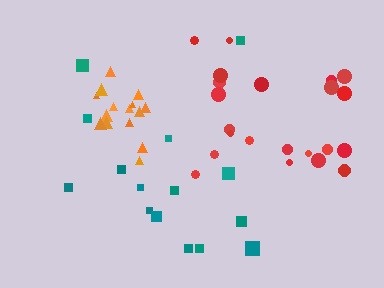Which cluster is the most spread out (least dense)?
Teal.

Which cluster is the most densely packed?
Orange.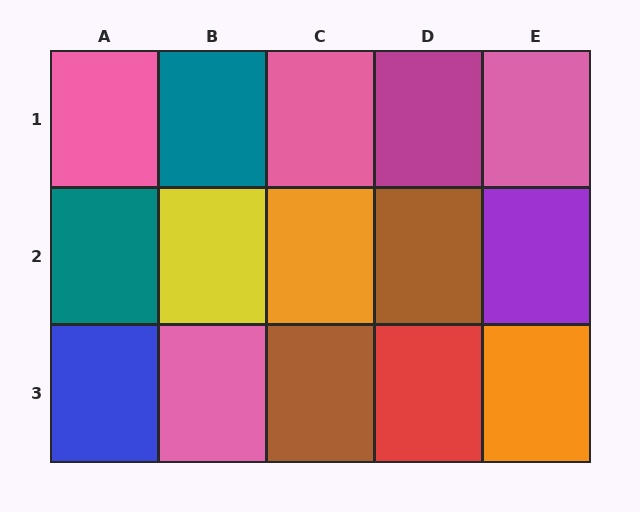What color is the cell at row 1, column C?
Pink.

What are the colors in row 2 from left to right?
Teal, yellow, orange, brown, purple.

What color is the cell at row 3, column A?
Blue.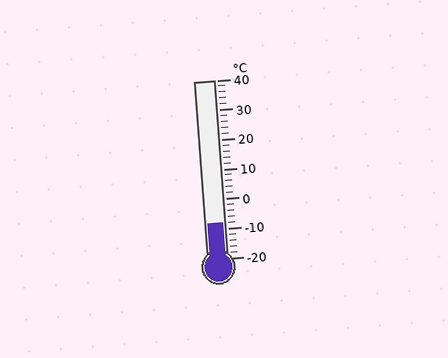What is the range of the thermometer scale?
The thermometer scale ranges from -20°C to 40°C.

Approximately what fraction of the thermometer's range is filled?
The thermometer is filled to approximately 20% of its range.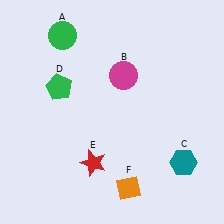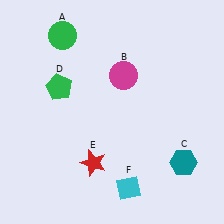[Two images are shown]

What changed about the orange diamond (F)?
In Image 1, F is orange. In Image 2, it changed to cyan.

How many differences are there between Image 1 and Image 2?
There is 1 difference between the two images.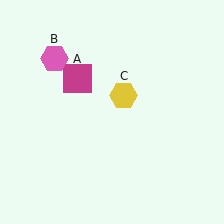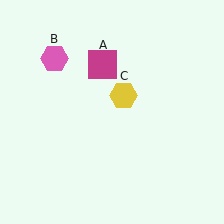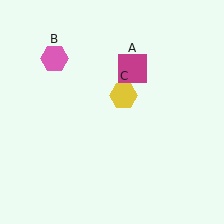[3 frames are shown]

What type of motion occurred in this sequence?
The magenta square (object A) rotated clockwise around the center of the scene.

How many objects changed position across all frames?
1 object changed position: magenta square (object A).